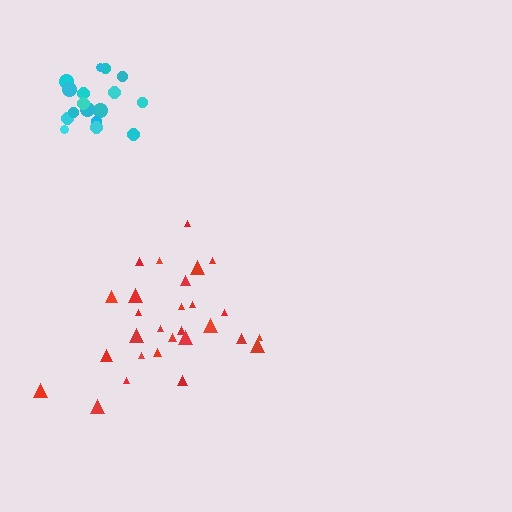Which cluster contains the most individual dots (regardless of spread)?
Red (28).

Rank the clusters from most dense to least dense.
cyan, red.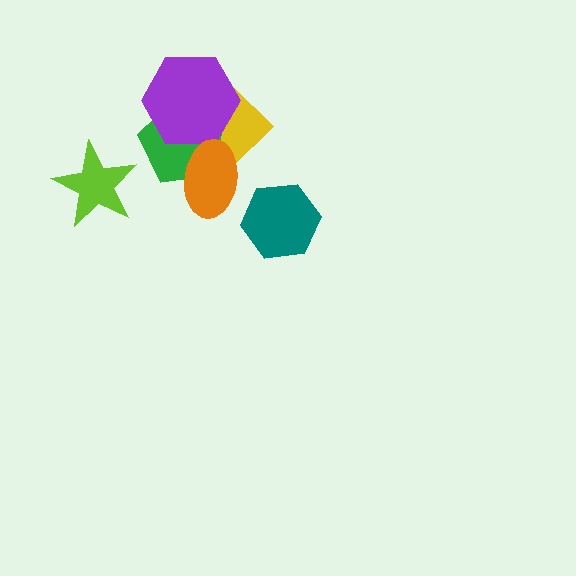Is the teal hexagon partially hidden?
No, no other shape covers it.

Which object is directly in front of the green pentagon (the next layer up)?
The purple hexagon is directly in front of the green pentagon.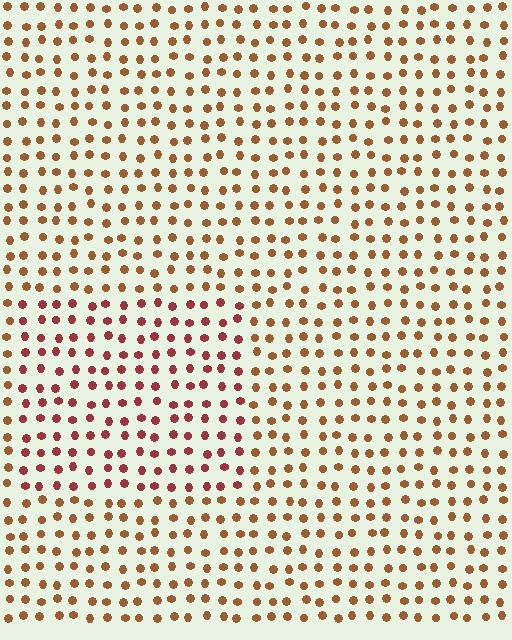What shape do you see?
I see a rectangle.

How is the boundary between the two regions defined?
The boundary is defined purely by a slight shift in hue (about 31 degrees). Spacing, size, and orientation are identical on both sides.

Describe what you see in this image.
The image is filled with small brown elements in a uniform arrangement. A rectangle-shaped region is visible where the elements are tinted to a slightly different hue, forming a subtle color boundary.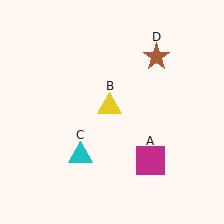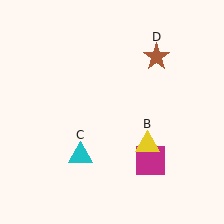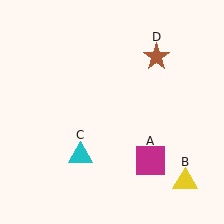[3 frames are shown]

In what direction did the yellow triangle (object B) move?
The yellow triangle (object B) moved down and to the right.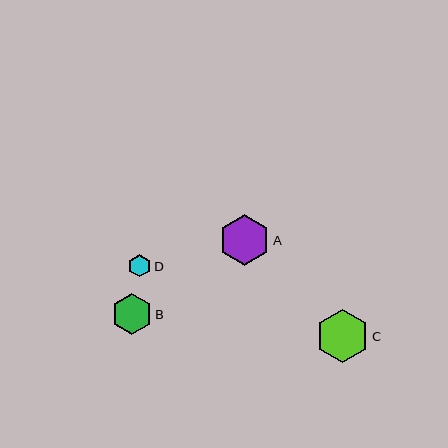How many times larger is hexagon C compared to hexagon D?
Hexagon C is approximately 2.4 times the size of hexagon D.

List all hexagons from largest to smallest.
From largest to smallest: C, A, B, D.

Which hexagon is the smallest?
Hexagon D is the smallest with a size of approximately 22 pixels.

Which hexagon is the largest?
Hexagon C is the largest with a size of approximately 52 pixels.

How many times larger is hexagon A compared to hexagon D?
Hexagon A is approximately 2.3 times the size of hexagon D.